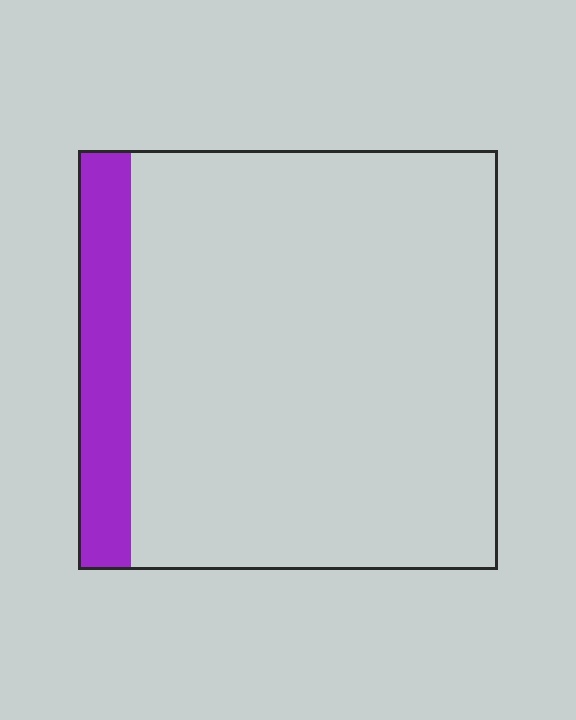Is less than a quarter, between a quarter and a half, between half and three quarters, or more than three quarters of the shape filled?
Less than a quarter.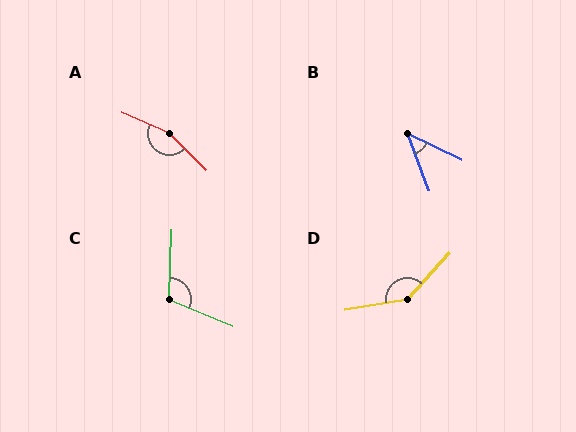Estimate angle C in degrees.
Approximately 111 degrees.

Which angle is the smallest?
B, at approximately 44 degrees.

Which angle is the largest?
A, at approximately 158 degrees.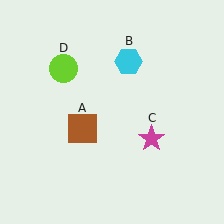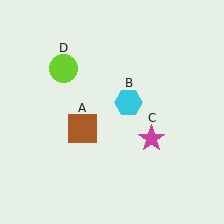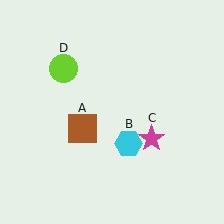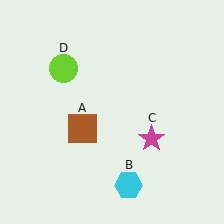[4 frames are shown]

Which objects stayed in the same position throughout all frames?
Brown square (object A) and magenta star (object C) and lime circle (object D) remained stationary.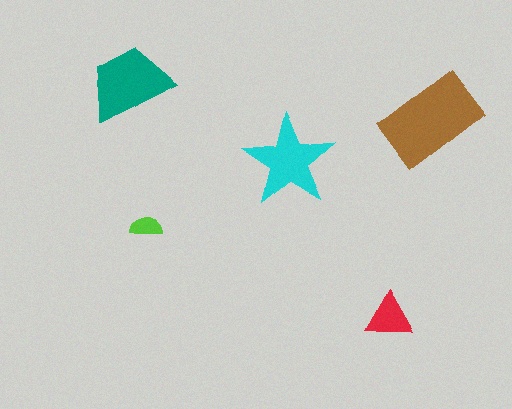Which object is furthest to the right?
The brown rectangle is rightmost.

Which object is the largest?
The brown rectangle.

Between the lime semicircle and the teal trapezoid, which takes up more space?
The teal trapezoid.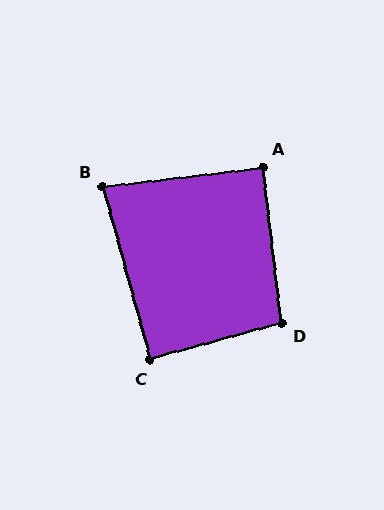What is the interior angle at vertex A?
Approximately 90 degrees (approximately right).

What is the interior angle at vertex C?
Approximately 90 degrees (approximately right).